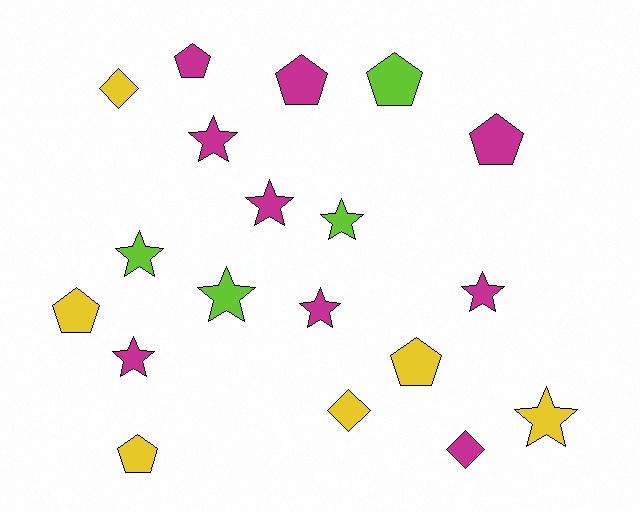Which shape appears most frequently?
Star, with 9 objects.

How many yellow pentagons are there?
There are 3 yellow pentagons.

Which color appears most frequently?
Magenta, with 9 objects.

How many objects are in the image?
There are 19 objects.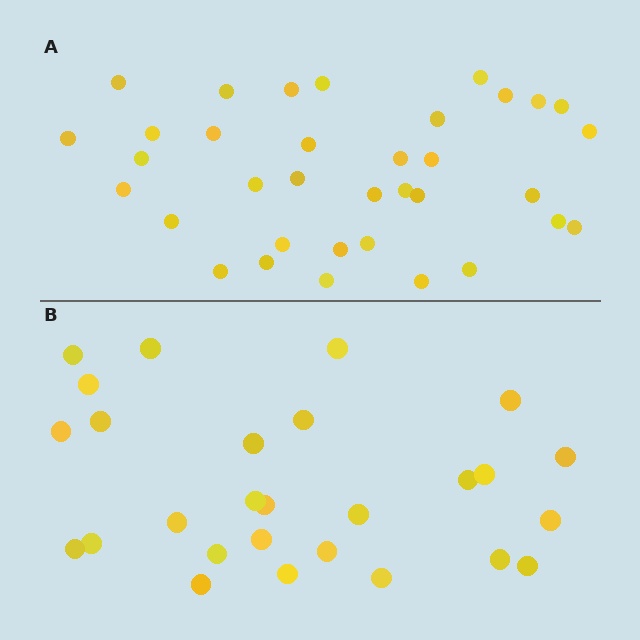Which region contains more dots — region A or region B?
Region A (the top region) has more dots.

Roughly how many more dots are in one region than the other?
Region A has roughly 8 or so more dots than region B.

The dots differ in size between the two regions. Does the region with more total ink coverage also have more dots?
No. Region B has more total ink coverage because its dots are larger, but region A actually contains more individual dots. Total area can be misleading — the number of items is what matters here.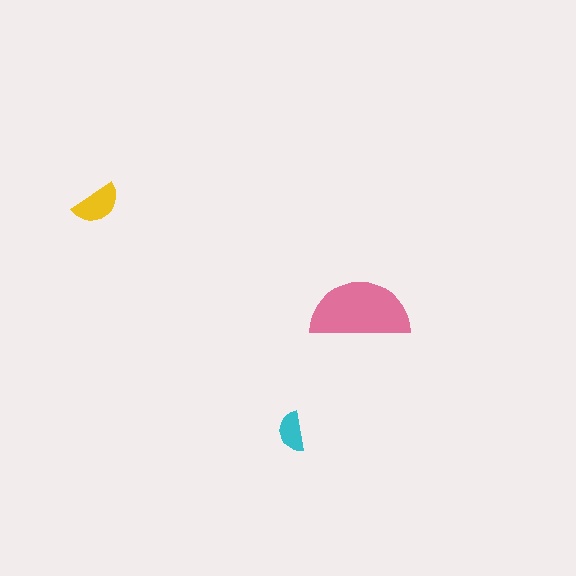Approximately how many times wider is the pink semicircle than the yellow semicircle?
About 2 times wider.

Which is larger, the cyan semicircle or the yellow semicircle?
The yellow one.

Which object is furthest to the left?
The yellow semicircle is leftmost.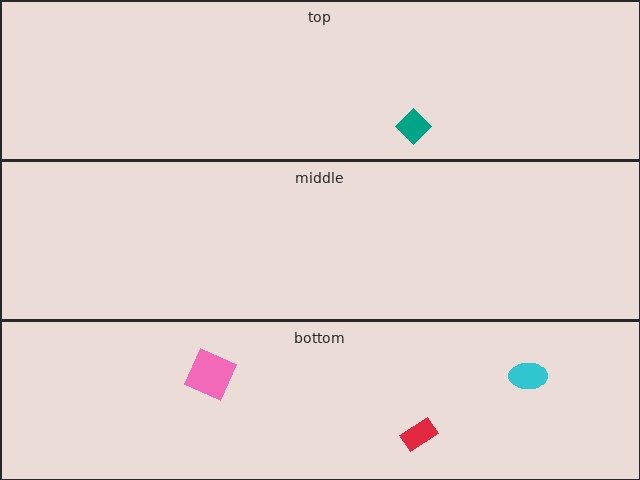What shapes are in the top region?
The teal diamond.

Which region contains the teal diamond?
The top region.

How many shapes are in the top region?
1.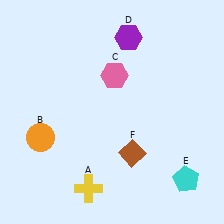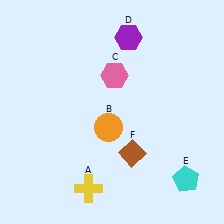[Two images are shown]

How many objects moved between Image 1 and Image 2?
1 object moved between the two images.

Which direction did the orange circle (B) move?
The orange circle (B) moved right.